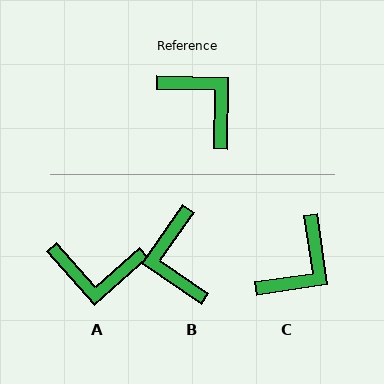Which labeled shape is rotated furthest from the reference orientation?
B, about 146 degrees away.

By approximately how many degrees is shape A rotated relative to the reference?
Approximately 138 degrees clockwise.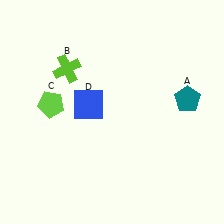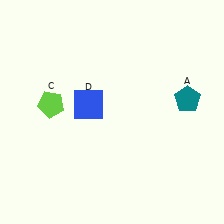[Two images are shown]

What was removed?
The lime cross (B) was removed in Image 2.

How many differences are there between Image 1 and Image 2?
There is 1 difference between the two images.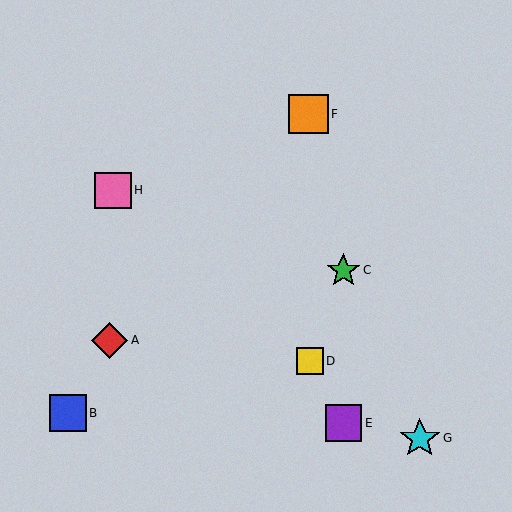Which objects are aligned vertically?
Objects C, E are aligned vertically.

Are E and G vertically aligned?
No, E is at x≈343 and G is at x≈420.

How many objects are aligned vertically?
2 objects (C, E) are aligned vertically.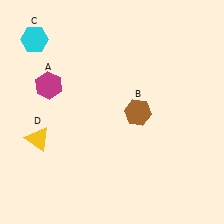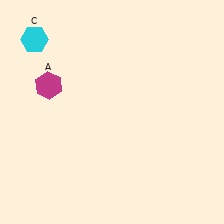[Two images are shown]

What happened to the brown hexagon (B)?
The brown hexagon (B) was removed in Image 2. It was in the bottom-right area of Image 1.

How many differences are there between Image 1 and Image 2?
There are 2 differences between the two images.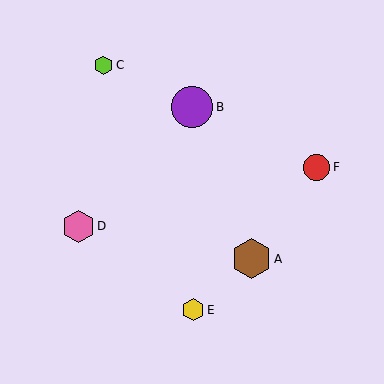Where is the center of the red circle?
The center of the red circle is at (317, 167).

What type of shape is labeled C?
Shape C is a lime hexagon.